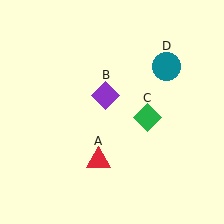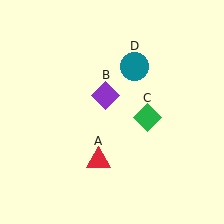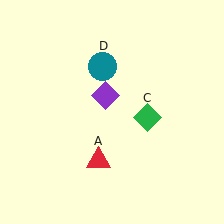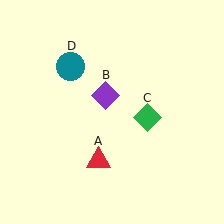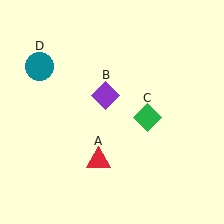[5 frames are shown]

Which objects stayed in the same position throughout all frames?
Red triangle (object A) and purple diamond (object B) and green diamond (object C) remained stationary.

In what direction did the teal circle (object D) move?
The teal circle (object D) moved left.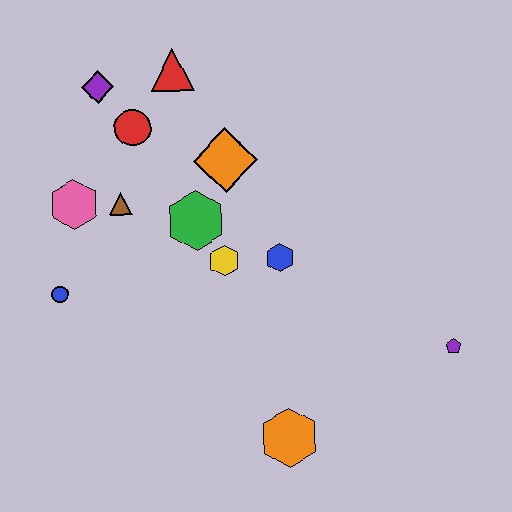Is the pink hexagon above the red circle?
No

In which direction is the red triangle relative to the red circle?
The red triangle is above the red circle.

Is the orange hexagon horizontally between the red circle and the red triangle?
No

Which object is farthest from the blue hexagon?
The purple diamond is farthest from the blue hexagon.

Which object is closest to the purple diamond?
The red circle is closest to the purple diamond.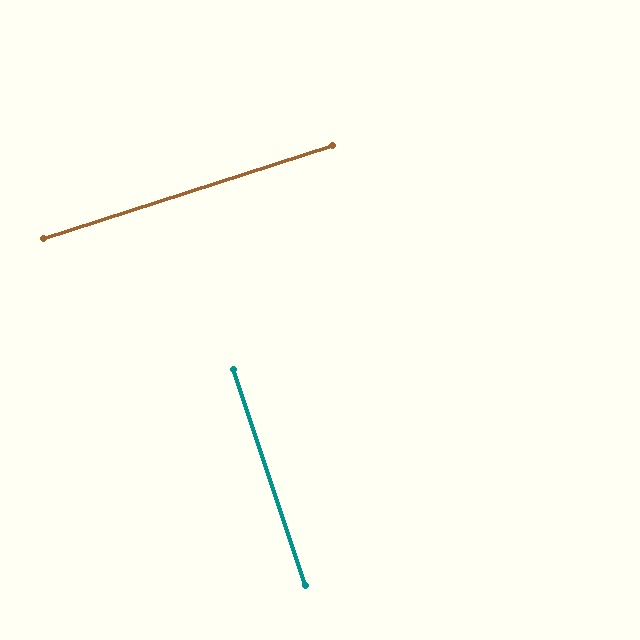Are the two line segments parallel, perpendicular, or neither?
Perpendicular — they meet at approximately 89°.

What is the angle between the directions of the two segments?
Approximately 89 degrees.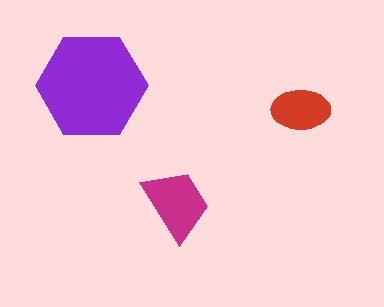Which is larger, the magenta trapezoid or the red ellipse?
The magenta trapezoid.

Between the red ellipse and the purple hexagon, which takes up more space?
The purple hexagon.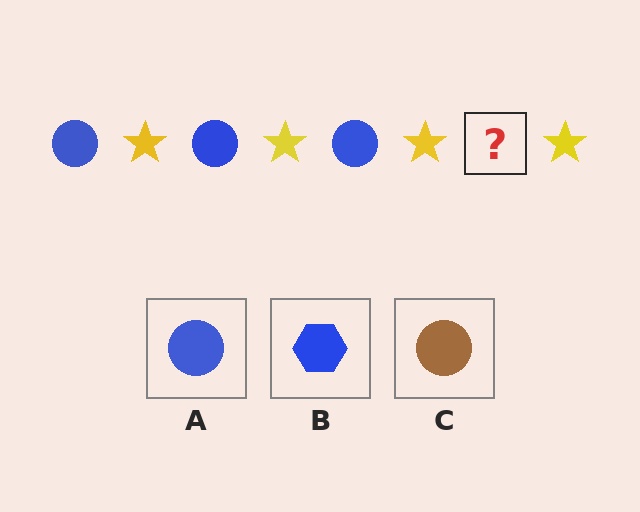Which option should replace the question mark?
Option A.